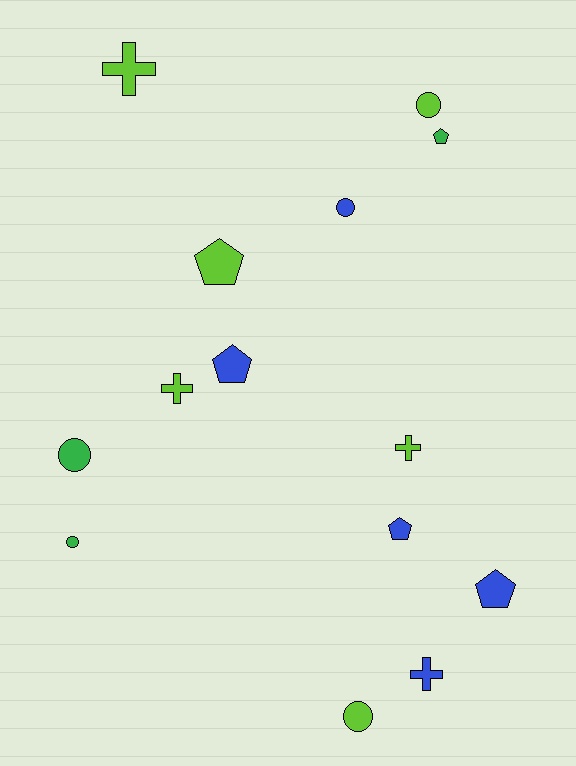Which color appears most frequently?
Lime, with 6 objects.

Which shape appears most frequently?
Pentagon, with 5 objects.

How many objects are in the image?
There are 14 objects.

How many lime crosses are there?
There are 3 lime crosses.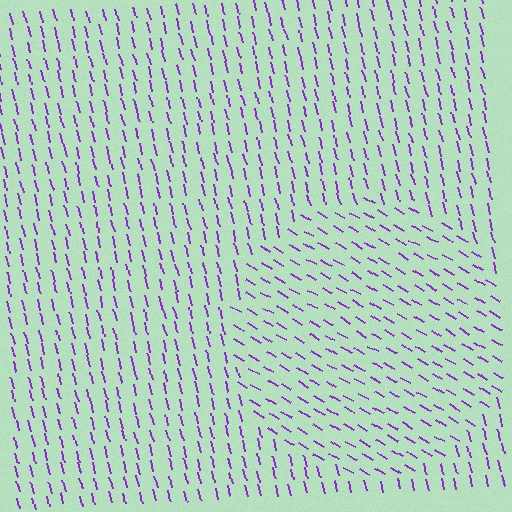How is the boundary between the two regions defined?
The boundary is defined purely by a change in line orientation (approximately 45 degrees difference). All lines are the same color and thickness.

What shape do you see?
I see a circle.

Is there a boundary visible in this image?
Yes, there is a texture boundary formed by a change in line orientation.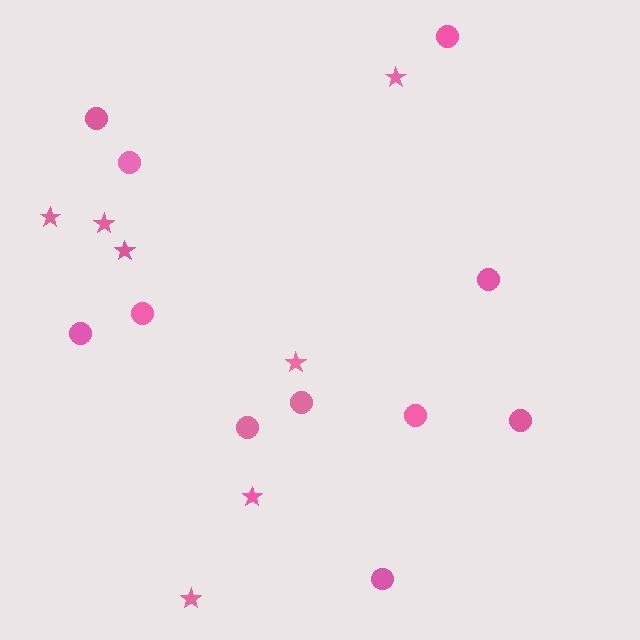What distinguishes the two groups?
There are 2 groups: one group of circles (11) and one group of stars (7).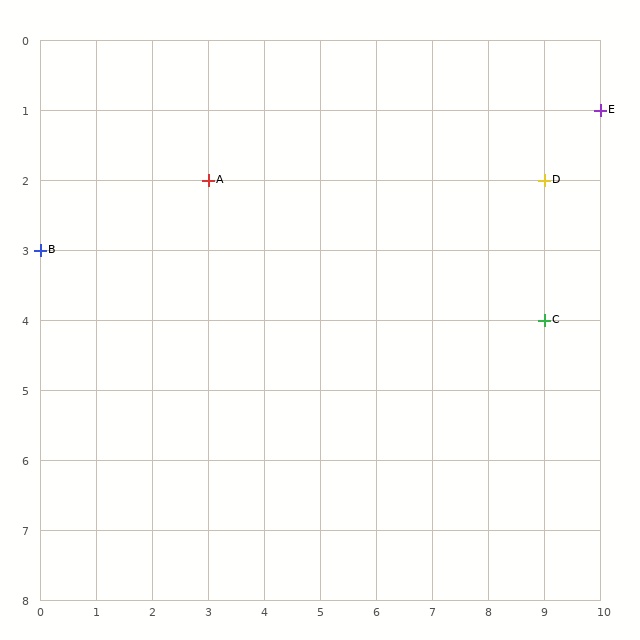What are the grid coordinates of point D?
Point D is at grid coordinates (9, 2).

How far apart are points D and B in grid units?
Points D and B are 9 columns and 1 row apart (about 9.1 grid units diagonally).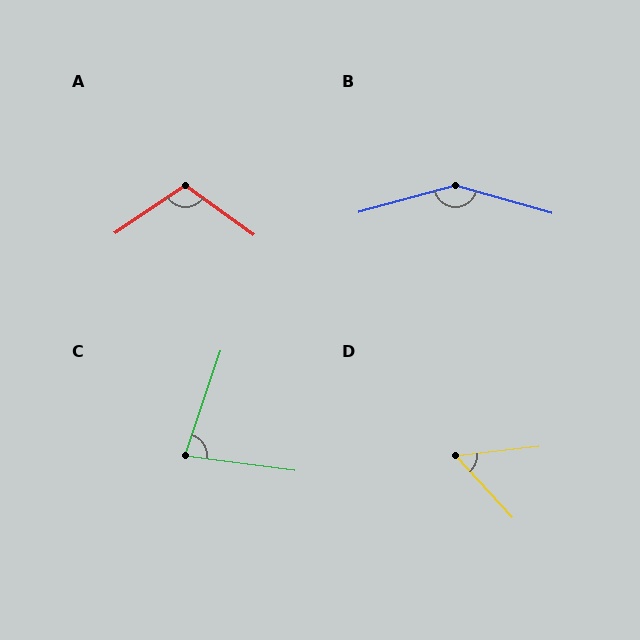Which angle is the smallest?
D, at approximately 54 degrees.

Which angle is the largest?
B, at approximately 148 degrees.